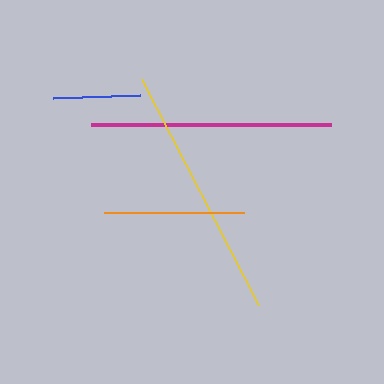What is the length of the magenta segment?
The magenta segment is approximately 239 pixels long.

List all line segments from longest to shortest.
From longest to shortest: yellow, magenta, orange, blue.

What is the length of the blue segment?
The blue segment is approximately 88 pixels long.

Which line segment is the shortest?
The blue line is the shortest at approximately 88 pixels.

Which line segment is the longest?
The yellow line is the longest at approximately 254 pixels.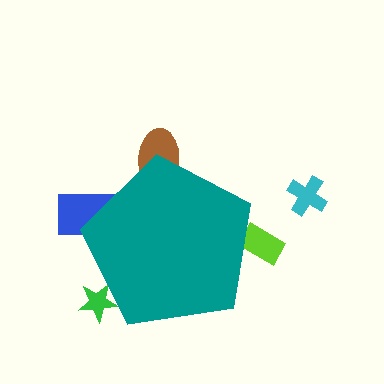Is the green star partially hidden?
Yes, the green star is partially hidden behind the teal pentagon.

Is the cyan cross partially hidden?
No, the cyan cross is fully visible.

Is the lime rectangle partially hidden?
Yes, the lime rectangle is partially hidden behind the teal pentagon.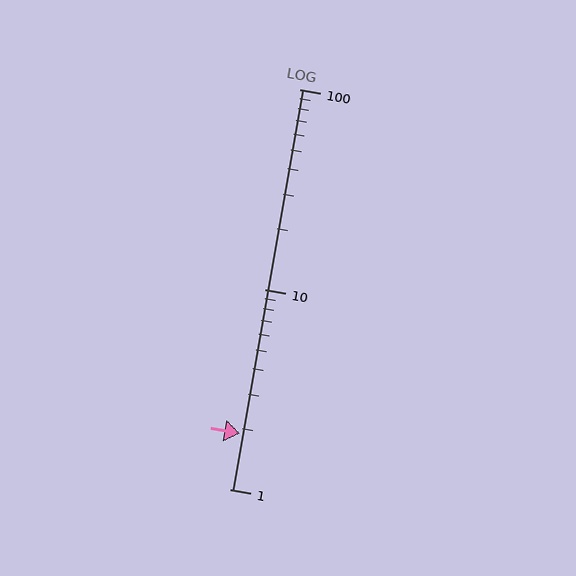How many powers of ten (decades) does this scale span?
The scale spans 2 decades, from 1 to 100.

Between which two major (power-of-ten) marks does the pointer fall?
The pointer is between 1 and 10.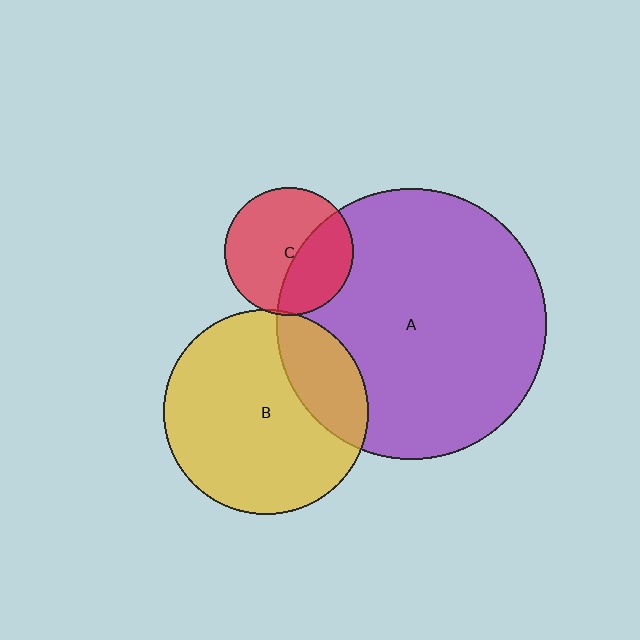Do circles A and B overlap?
Yes.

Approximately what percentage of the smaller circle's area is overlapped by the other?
Approximately 25%.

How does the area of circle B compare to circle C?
Approximately 2.5 times.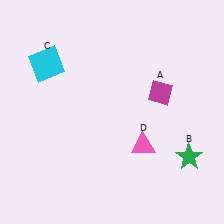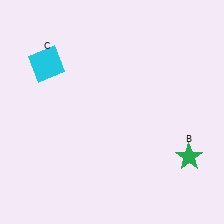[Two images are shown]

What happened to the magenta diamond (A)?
The magenta diamond (A) was removed in Image 2. It was in the top-right area of Image 1.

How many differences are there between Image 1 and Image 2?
There are 2 differences between the two images.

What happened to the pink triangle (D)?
The pink triangle (D) was removed in Image 2. It was in the bottom-right area of Image 1.